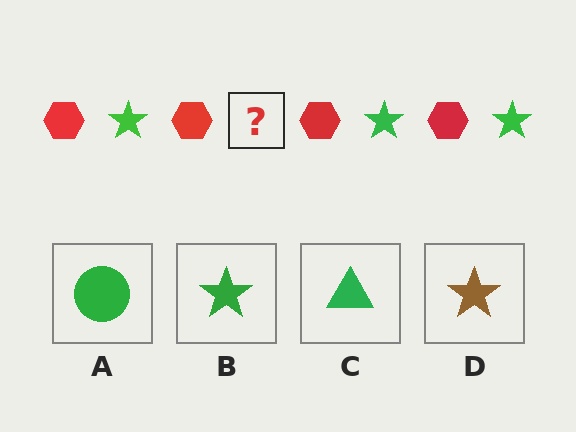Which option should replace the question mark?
Option B.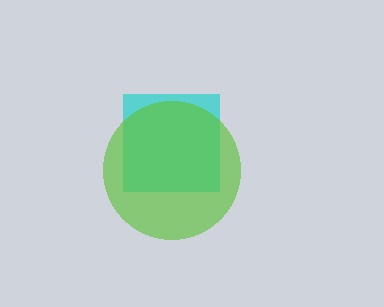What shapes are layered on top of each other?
The layered shapes are: a cyan square, a lime circle.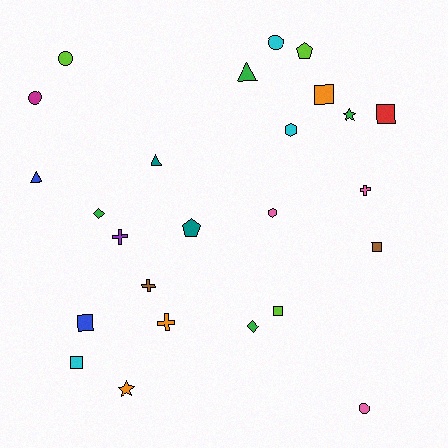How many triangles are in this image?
There are 3 triangles.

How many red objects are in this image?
There is 1 red object.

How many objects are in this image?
There are 25 objects.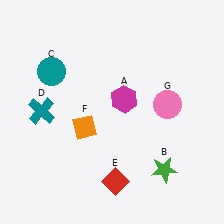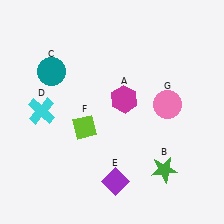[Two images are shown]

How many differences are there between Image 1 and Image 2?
There are 3 differences between the two images.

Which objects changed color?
D changed from teal to cyan. E changed from red to purple. F changed from orange to lime.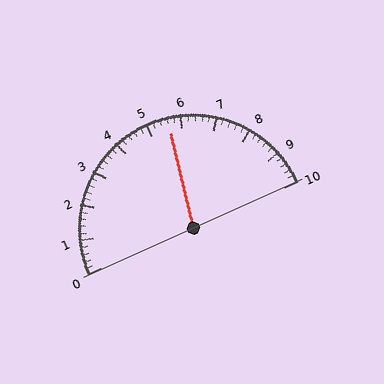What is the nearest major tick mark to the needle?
The nearest major tick mark is 6.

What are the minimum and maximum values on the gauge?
The gauge ranges from 0 to 10.